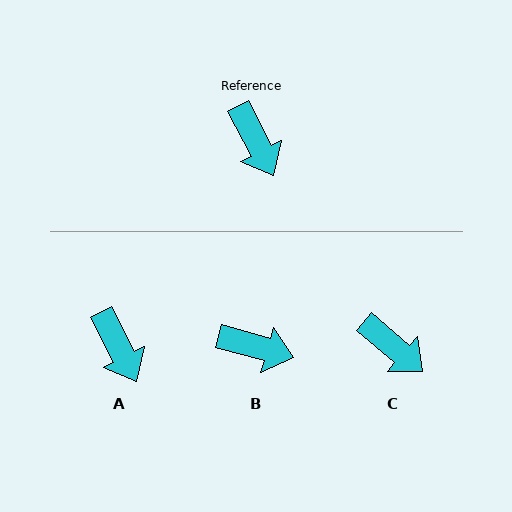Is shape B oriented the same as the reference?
No, it is off by about 47 degrees.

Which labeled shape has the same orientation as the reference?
A.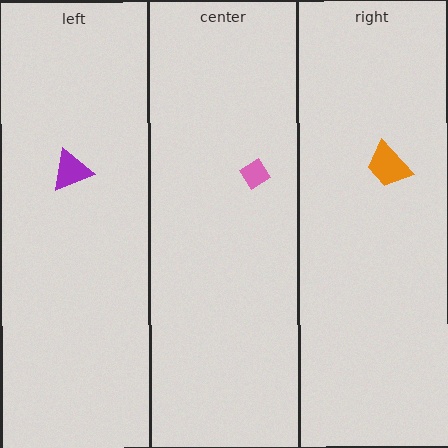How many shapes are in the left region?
1.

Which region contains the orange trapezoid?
The right region.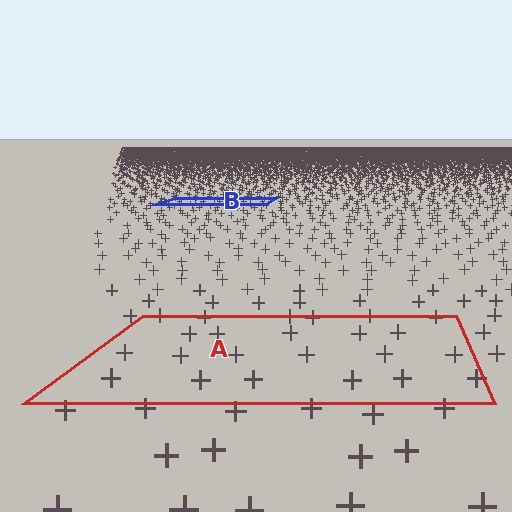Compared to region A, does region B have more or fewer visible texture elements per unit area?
Region B has more texture elements per unit area — they are packed more densely because it is farther away.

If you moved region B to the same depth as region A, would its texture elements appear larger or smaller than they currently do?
They would appear larger. At a closer depth, the same texture elements are projected at a bigger on-screen size.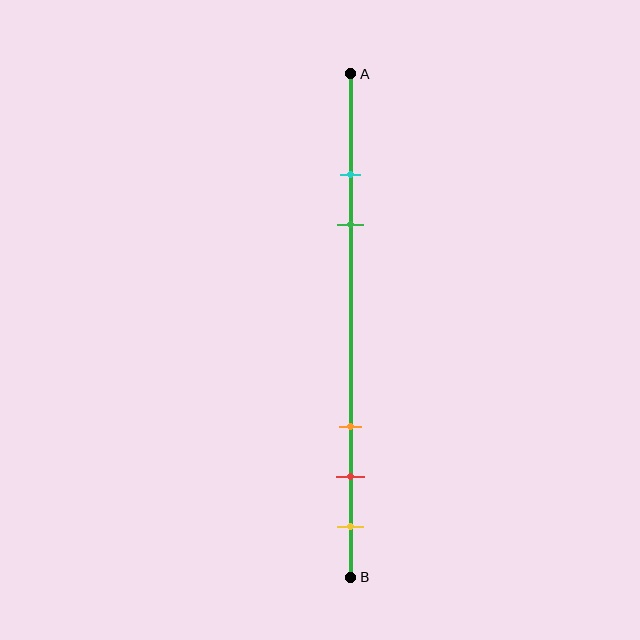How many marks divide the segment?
There are 5 marks dividing the segment.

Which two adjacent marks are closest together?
The cyan and green marks are the closest adjacent pair.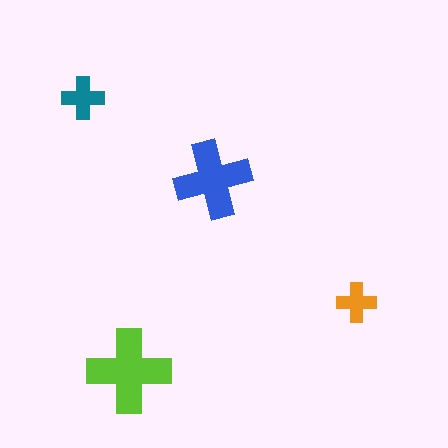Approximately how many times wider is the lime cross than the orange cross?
About 2 times wider.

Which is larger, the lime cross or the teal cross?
The lime one.